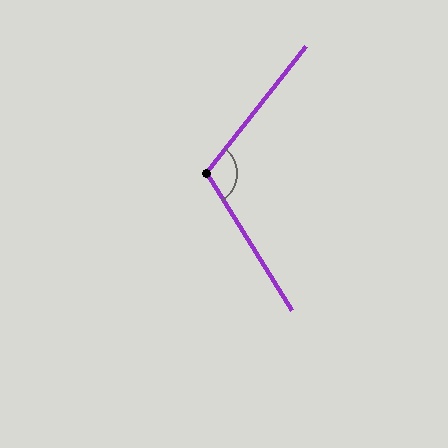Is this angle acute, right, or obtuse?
It is obtuse.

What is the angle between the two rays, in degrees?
Approximately 110 degrees.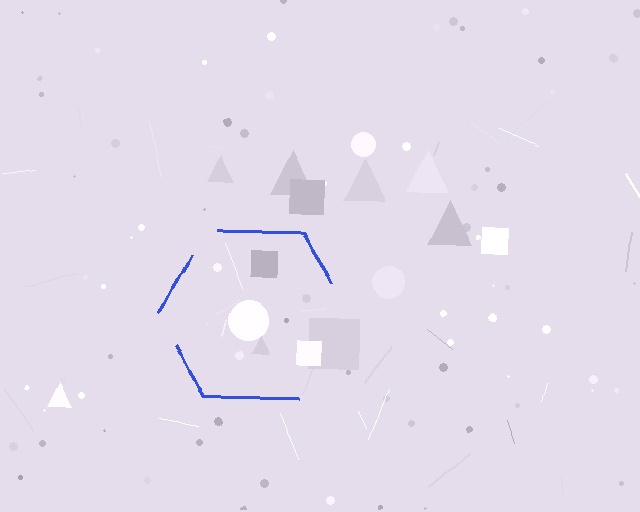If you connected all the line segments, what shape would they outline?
They would outline a hexagon.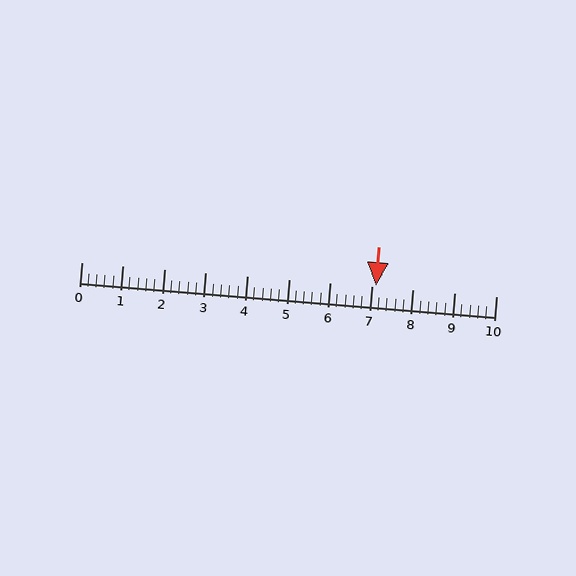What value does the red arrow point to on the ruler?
The red arrow points to approximately 7.1.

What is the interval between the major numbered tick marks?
The major tick marks are spaced 1 units apart.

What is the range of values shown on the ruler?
The ruler shows values from 0 to 10.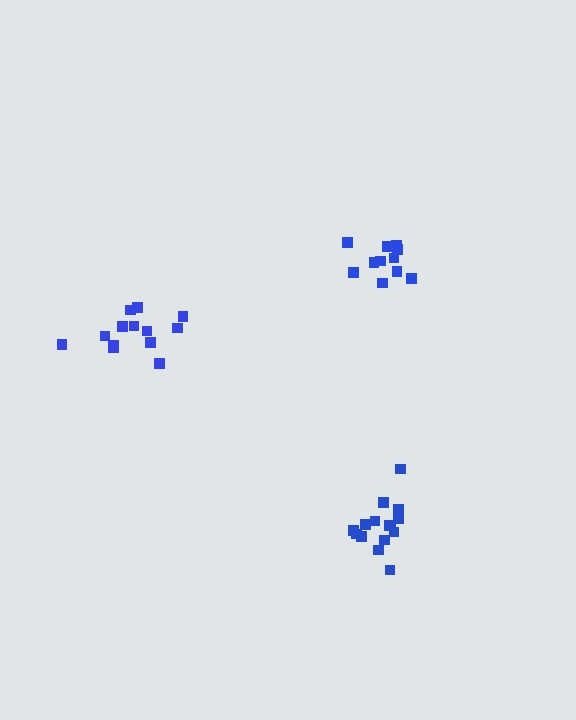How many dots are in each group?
Group 1: 11 dots, Group 2: 13 dots, Group 3: 16 dots (40 total).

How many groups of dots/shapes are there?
There are 3 groups.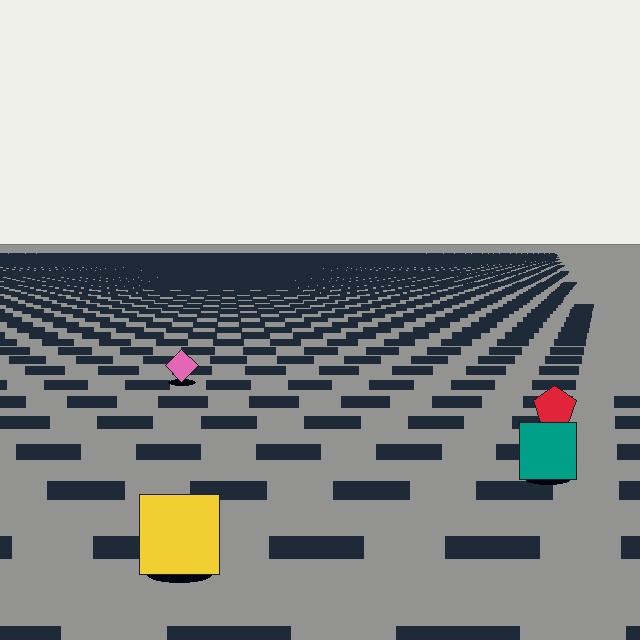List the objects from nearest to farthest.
From nearest to farthest: the yellow square, the teal square, the red pentagon, the pink diamond.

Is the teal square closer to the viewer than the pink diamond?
Yes. The teal square is closer — you can tell from the texture gradient: the ground texture is coarser near it.